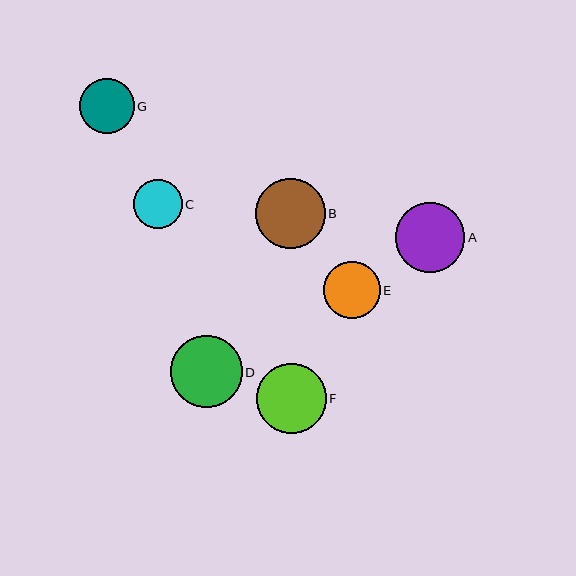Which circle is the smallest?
Circle C is the smallest with a size of approximately 49 pixels.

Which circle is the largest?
Circle D is the largest with a size of approximately 72 pixels.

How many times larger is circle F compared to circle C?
Circle F is approximately 1.4 times the size of circle C.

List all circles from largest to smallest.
From largest to smallest: D, B, A, F, E, G, C.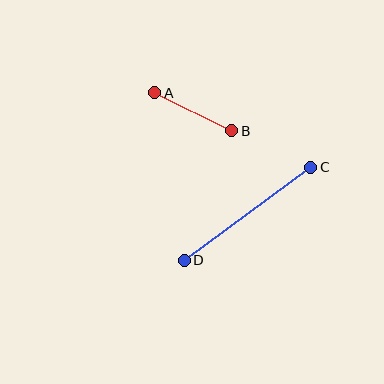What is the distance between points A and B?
The distance is approximately 85 pixels.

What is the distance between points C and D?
The distance is approximately 157 pixels.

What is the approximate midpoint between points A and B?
The midpoint is at approximately (193, 112) pixels.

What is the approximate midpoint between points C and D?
The midpoint is at approximately (247, 214) pixels.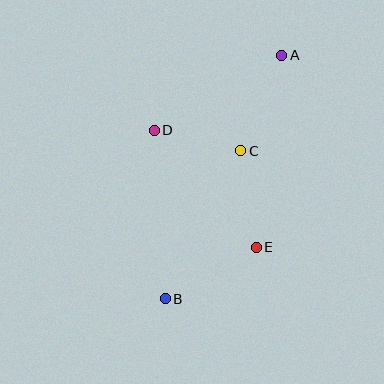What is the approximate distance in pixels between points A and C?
The distance between A and C is approximately 104 pixels.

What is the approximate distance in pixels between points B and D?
The distance between B and D is approximately 169 pixels.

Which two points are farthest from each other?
Points A and B are farthest from each other.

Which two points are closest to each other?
Points C and D are closest to each other.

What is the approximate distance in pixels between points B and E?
The distance between B and E is approximately 104 pixels.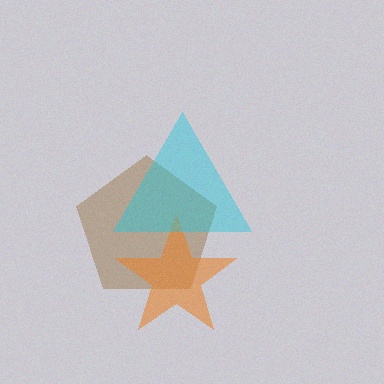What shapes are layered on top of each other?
The layered shapes are: a brown pentagon, an orange star, a cyan triangle.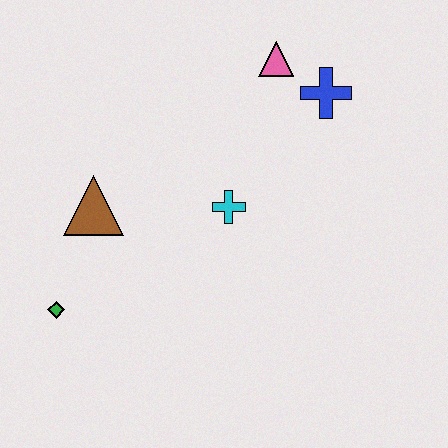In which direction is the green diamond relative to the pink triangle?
The green diamond is below the pink triangle.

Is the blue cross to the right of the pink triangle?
Yes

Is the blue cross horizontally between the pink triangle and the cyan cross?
No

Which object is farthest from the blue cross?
The green diamond is farthest from the blue cross.